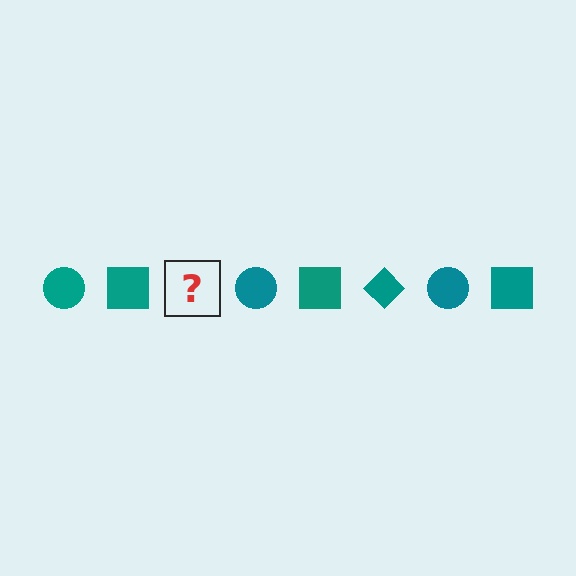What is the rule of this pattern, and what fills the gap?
The rule is that the pattern cycles through circle, square, diamond shapes in teal. The gap should be filled with a teal diamond.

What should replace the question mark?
The question mark should be replaced with a teal diamond.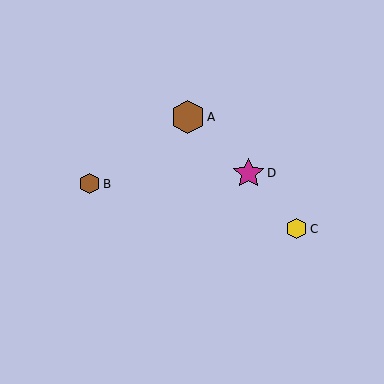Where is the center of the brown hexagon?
The center of the brown hexagon is at (188, 117).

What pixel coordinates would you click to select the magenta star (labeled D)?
Click at (249, 173) to select the magenta star D.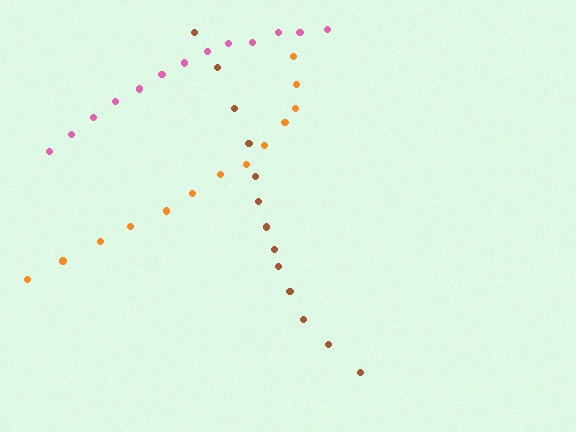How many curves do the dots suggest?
There are 3 distinct paths.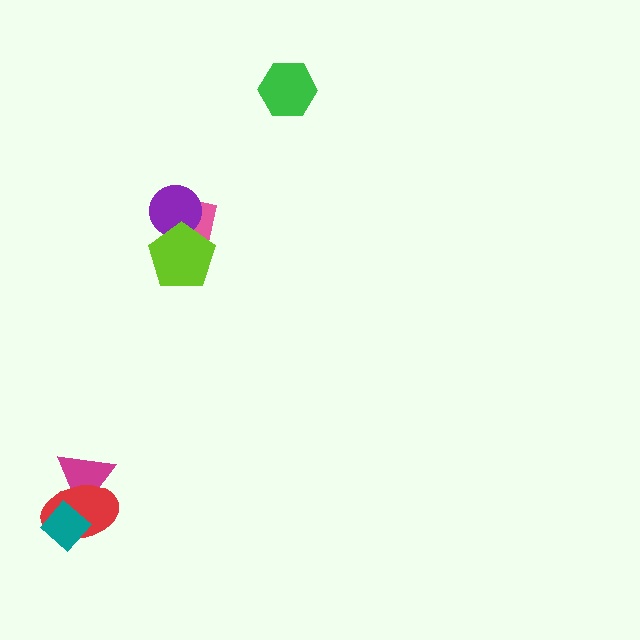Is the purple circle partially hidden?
Yes, it is partially covered by another shape.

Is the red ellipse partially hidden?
Yes, it is partially covered by another shape.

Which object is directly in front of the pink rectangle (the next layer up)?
The purple circle is directly in front of the pink rectangle.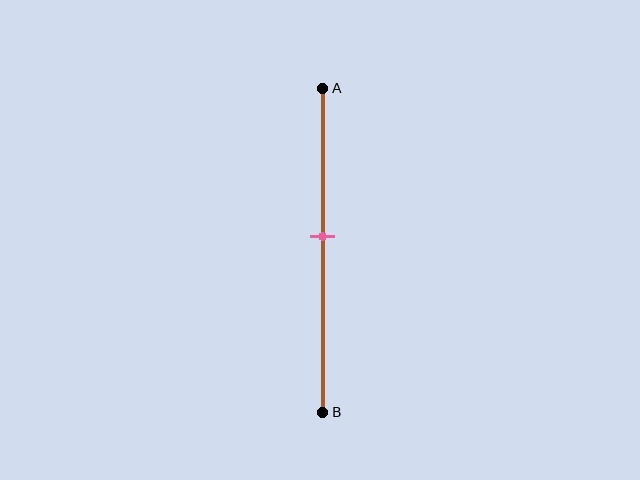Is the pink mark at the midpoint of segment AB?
No, the mark is at about 45% from A, not at the 50% midpoint.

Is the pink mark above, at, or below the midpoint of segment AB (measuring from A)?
The pink mark is above the midpoint of segment AB.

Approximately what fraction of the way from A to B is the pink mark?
The pink mark is approximately 45% of the way from A to B.